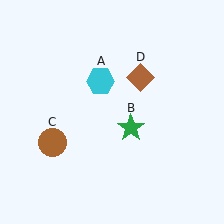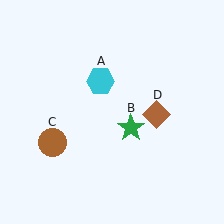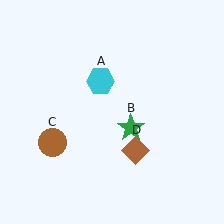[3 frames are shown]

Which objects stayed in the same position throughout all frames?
Cyan hexagon (object A) and green star (object B) and brown circle (object C) remained stationary.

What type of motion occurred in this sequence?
The brown diamond (object D) rotated clockwise around the center of the scene.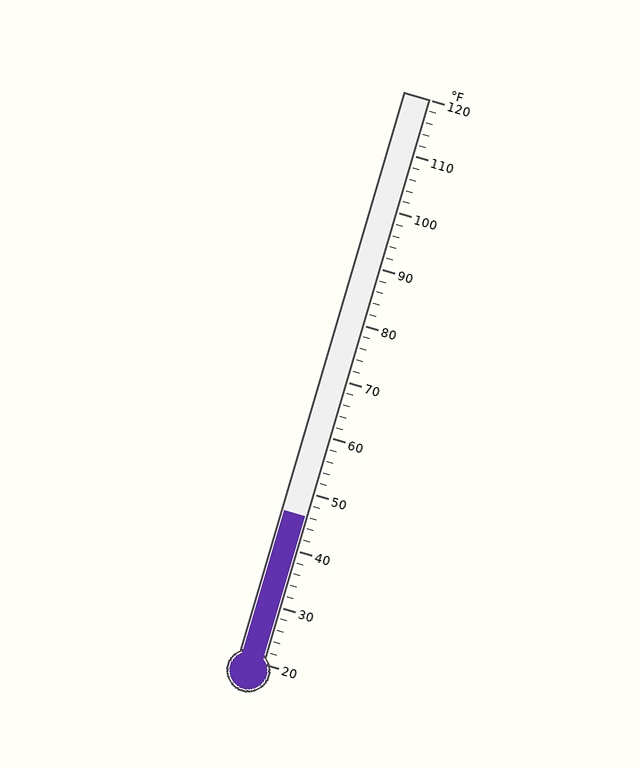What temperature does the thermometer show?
The thermometer shows approximately 46°F.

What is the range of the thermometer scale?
The thermometer scale ranges from 20°F to 120°F.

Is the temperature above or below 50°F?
The temperature is below 50°F.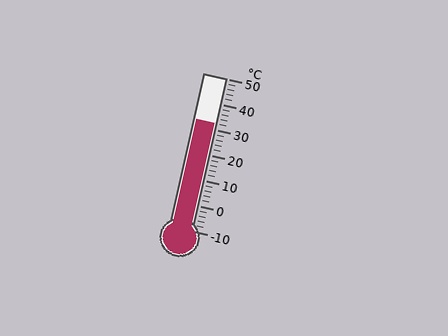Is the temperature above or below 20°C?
The temperature is above 20°C.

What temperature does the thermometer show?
The thermometer shows approximately 32°C.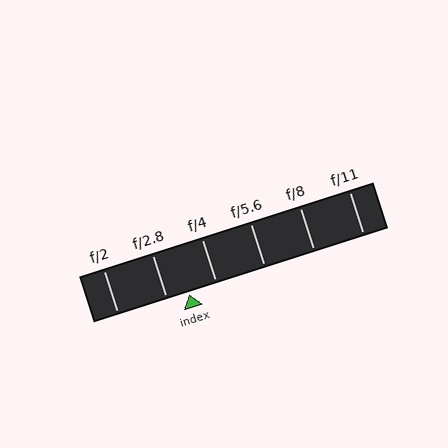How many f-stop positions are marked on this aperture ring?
There are 6 f-stop positions marked.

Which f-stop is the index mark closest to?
The index mark is closest to f/2.8.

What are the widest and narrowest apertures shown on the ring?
The widest aperture shown is f/2 and the narrowest is f/11.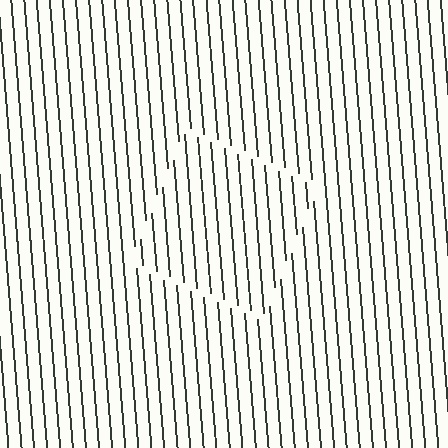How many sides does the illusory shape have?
4 sides — the line-ends trace a square.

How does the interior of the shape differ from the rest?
The interior of the shape contains the same grating, shifted by half a period — the contour is defined by the phase discontinuity where line-ends from the inner and outer gratings abut.